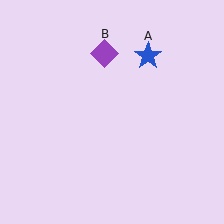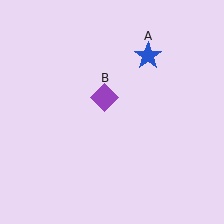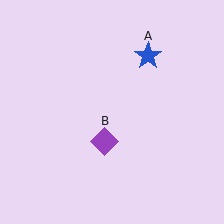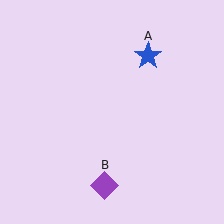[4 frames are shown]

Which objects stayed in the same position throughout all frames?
Blue star (object A) remained stationary.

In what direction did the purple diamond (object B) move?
The purple diamond (object B) moved down.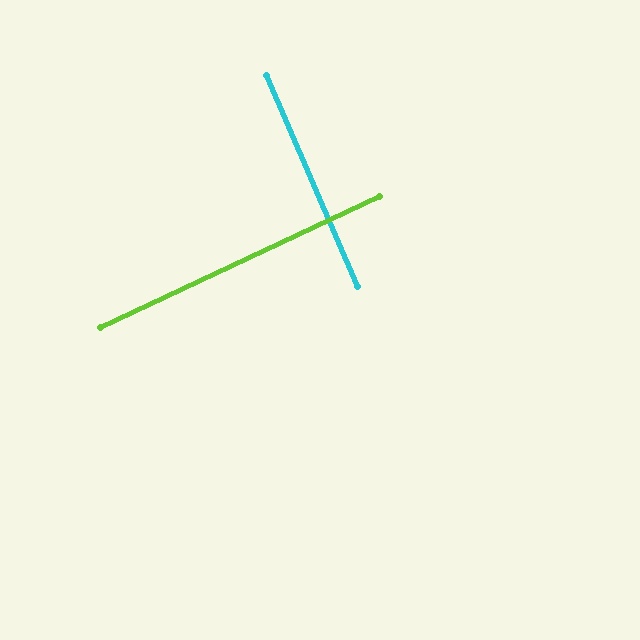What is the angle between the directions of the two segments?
Approximately 88 degrees.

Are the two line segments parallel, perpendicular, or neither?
Perpendicular — they meet at approximately 88°.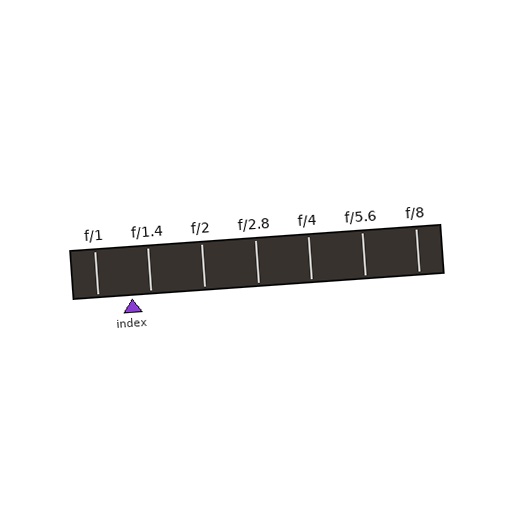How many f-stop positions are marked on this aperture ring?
There are 7 f-stop positions marked.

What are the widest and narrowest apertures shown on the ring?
The widest aperture shown is f/1 and the narrowest is f/8.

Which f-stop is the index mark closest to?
The index mark is closest to f/1.4.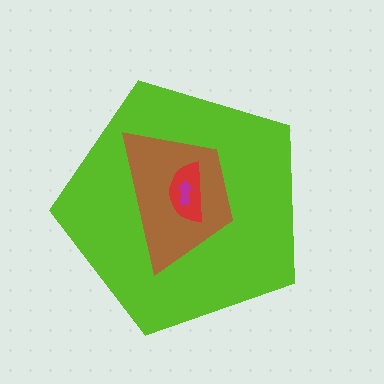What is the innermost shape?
The magenta arrow.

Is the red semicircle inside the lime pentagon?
Yes.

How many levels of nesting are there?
4.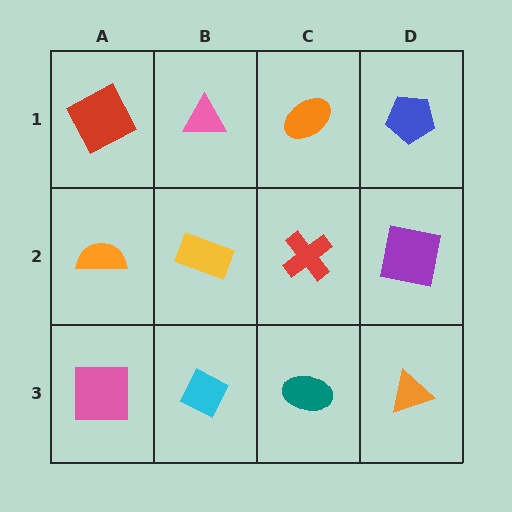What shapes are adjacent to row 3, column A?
An orange semicircle (row 2, column A), a cyan diamond (row 3, column B).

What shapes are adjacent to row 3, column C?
A red cross (row 2, column C), a cyan diamond (row 3, column B), an orange triangle (row 3, column D).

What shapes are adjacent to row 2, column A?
A red square (row 1, column A), a pink square (row 3, column A), a yellow rectangle (row 2, column B).